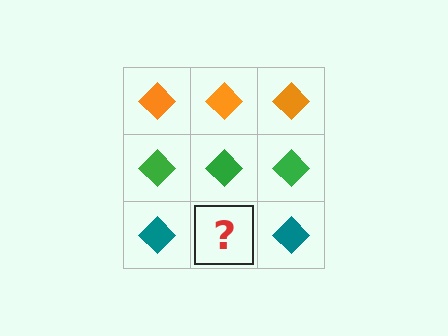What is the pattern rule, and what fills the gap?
The rule is that each row has a consistent color. The gap should be filled with a teal diamond.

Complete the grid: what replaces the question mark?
The question mark should be replaced with a teal diamond.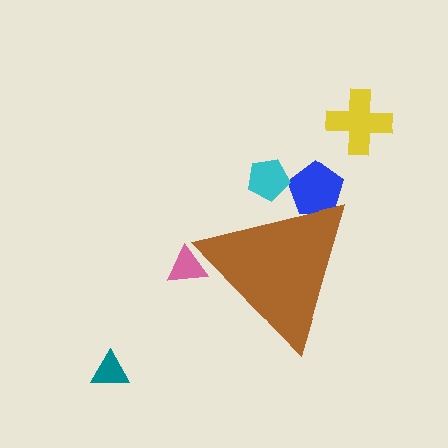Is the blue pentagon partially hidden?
Yes, the blue pentagon is partially hidden behind the brown triangle.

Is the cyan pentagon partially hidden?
Yes, the cyan pentagon is partially hidden behind the brown triangle.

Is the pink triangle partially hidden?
Yes, the pink triangle is partially hidden behind the brown triangle.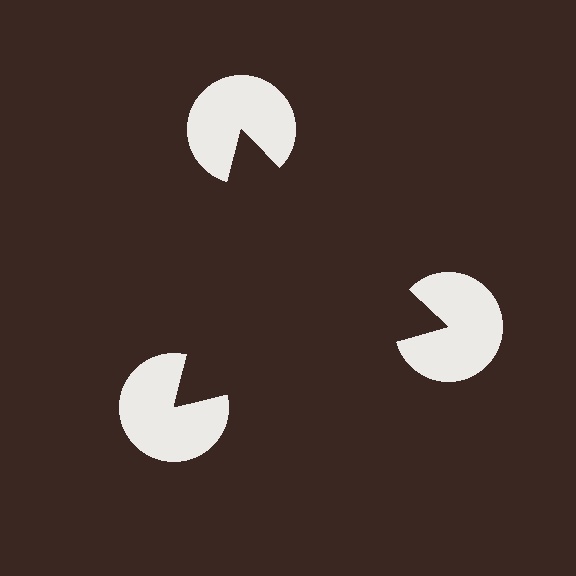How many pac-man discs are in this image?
There are 3 — one at each vertex of the illusory triangle.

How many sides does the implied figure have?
3 sides.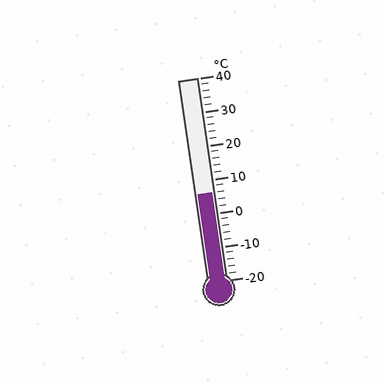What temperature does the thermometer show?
The thermometer shows approximately 6°C.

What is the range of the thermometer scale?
The thermometer scale ranges from -20°C to 40°C.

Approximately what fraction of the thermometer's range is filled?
The thermometer is filled to approximately 45% of its range.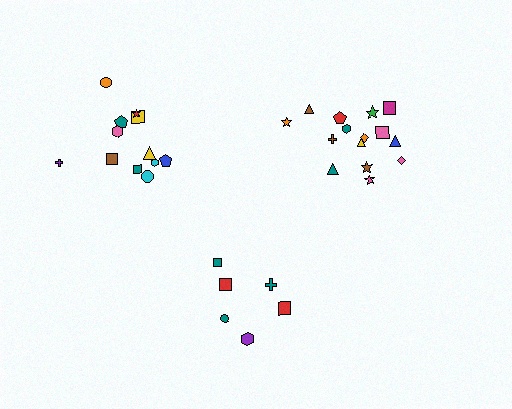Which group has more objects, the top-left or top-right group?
The top-right group.